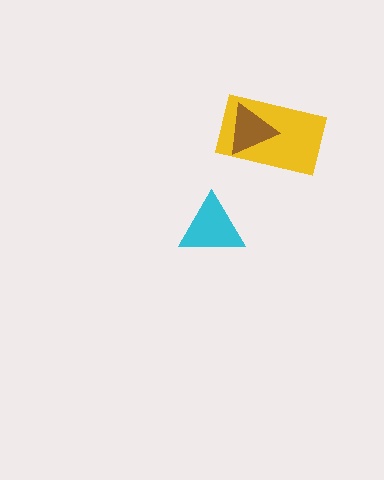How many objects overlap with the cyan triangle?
0 objects overlap with the cyan triangle.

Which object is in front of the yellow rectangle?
The brown triangle is in front of the yellow rectangle.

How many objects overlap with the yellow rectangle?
1 object overlaps with the yellow rectangle.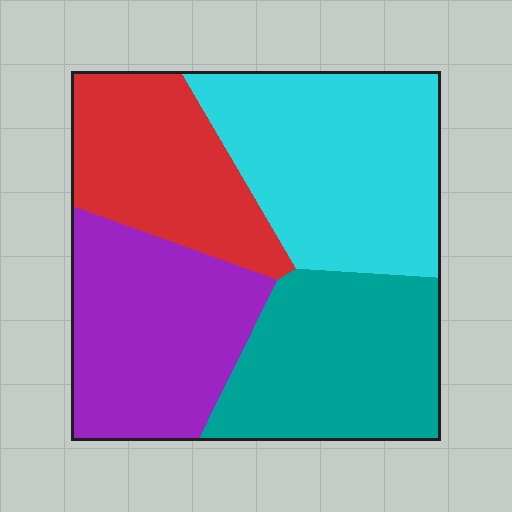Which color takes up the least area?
Red, at roughly 20%.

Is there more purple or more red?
Purple.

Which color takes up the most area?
Cyan, at roughly 30%.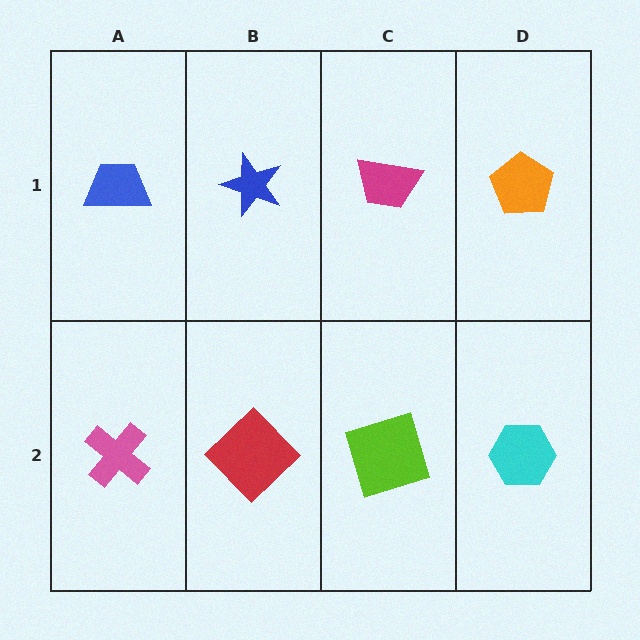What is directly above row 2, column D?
An orange pentagon.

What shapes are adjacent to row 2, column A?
A blue trapezoid (row 1, column A), a red diamond (row 2, column B).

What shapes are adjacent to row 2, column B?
A blue star (row 1, column B), a pink cross (row 2, column A), a lime square (row 2, column C).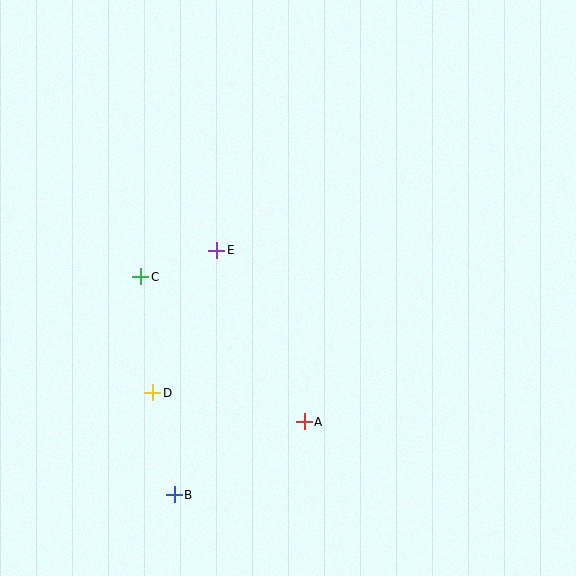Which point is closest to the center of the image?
Point E at (217, 250) is closest to the center.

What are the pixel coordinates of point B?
Point B is at (174, 495).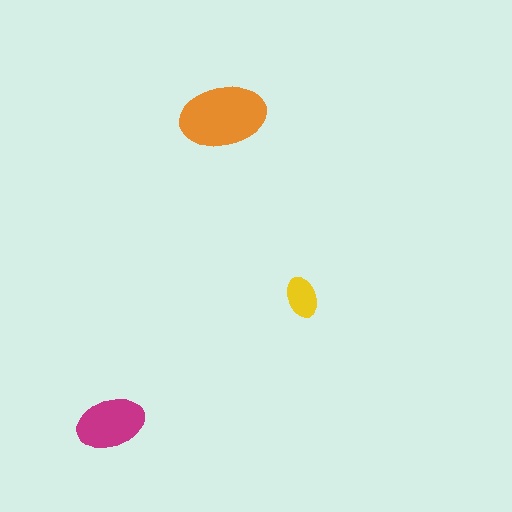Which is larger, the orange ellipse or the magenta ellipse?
The orange one.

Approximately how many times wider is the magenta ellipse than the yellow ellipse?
About 1.5 times wider.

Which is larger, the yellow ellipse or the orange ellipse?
The orange one.